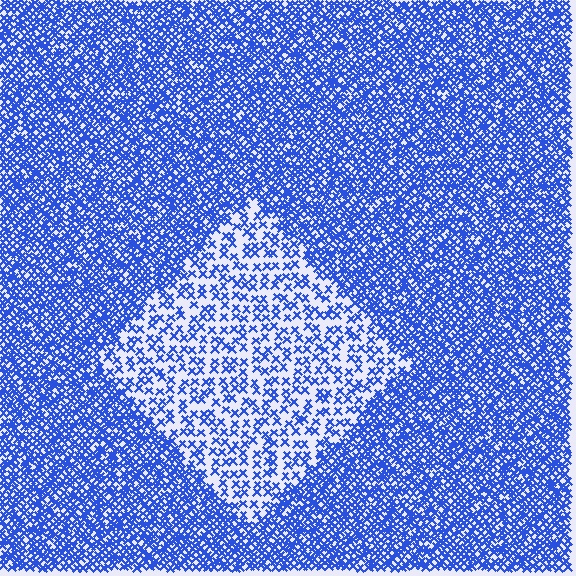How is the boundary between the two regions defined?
The boundary is defined by a change in element density (approximately 2.5x ratio). All elements are the same color, size, and shape.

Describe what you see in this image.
The image contains small blue elements arranged at two different densities. A diamond-shaped region is visible where the elements are less densely packed than the surrounding area.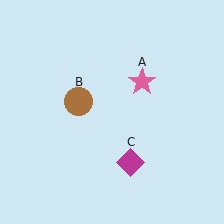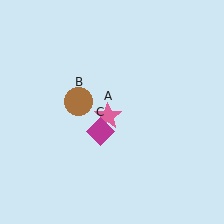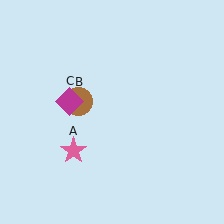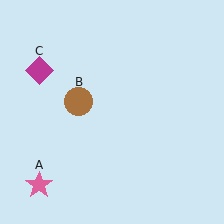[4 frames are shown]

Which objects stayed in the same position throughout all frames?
Brown circle (object B) remained stationary.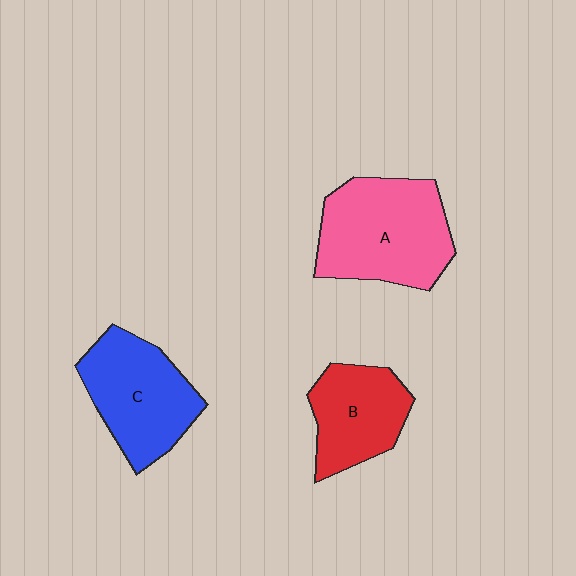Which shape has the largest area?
Shape A (pink).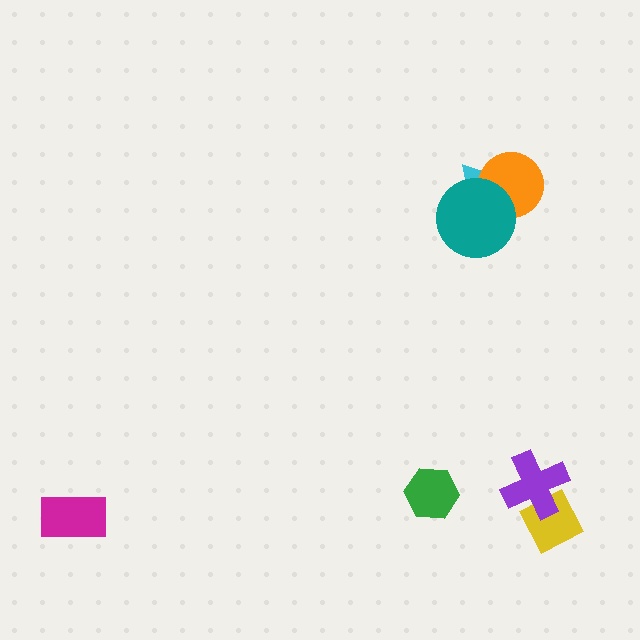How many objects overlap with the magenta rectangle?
0 objects overlap with the magenta rectangle.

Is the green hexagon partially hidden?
No, no other shape covers it.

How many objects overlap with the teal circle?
2 objects overlap with the teal circle.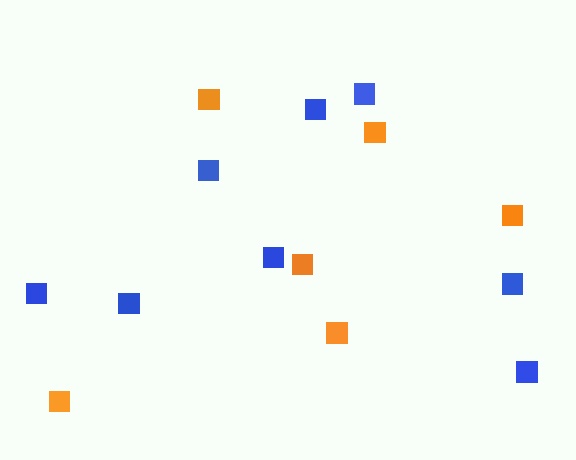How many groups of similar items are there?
There are 2 groups: one group of orange squares (6) and one group of blue squares (8).